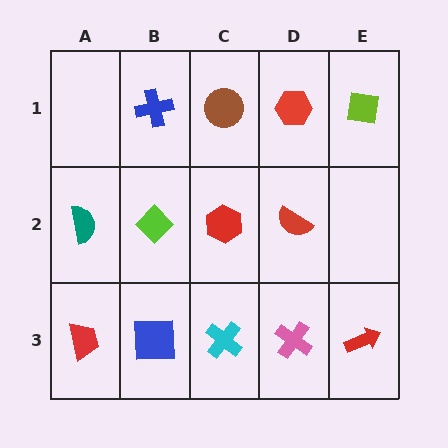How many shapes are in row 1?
4 shapes.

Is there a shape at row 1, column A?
No, that cell is empty.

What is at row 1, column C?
A brown circle.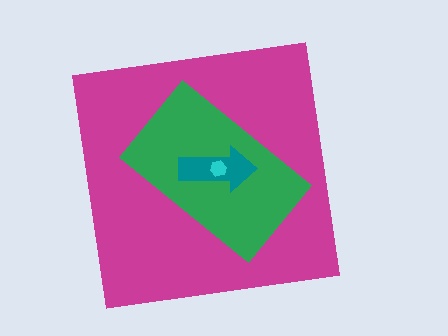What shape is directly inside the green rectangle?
The teal arrow.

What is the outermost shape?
The magenta square.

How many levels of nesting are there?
4.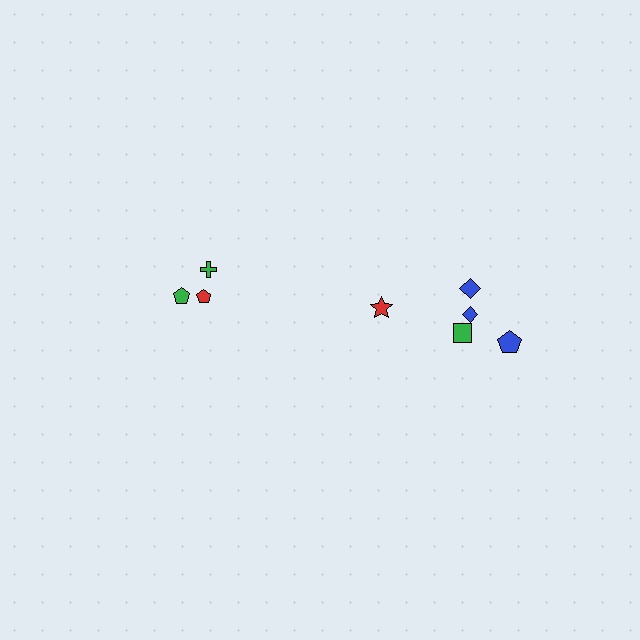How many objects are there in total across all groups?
There are 8 objects.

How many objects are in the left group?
There are 3 objects.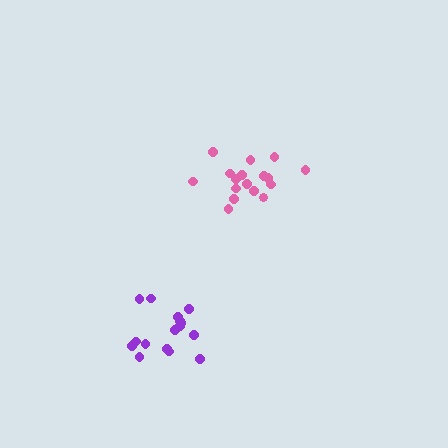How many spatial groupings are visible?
There are 2 spatial groupings.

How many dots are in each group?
Group 1: 16 dots, Group 2: 18 dots (34 total).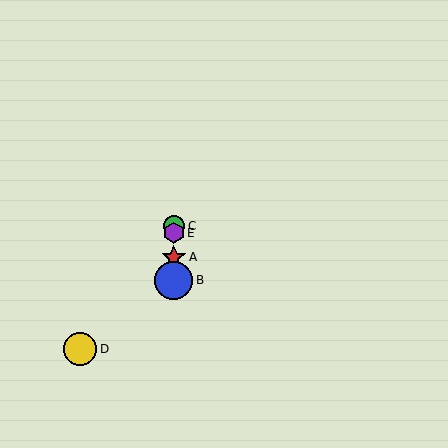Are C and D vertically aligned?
No, C is at x≈174 and D is at x≈80.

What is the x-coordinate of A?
Object A is at x≈174.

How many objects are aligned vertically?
4 objects (A, B, C, E) are aligned vertically.